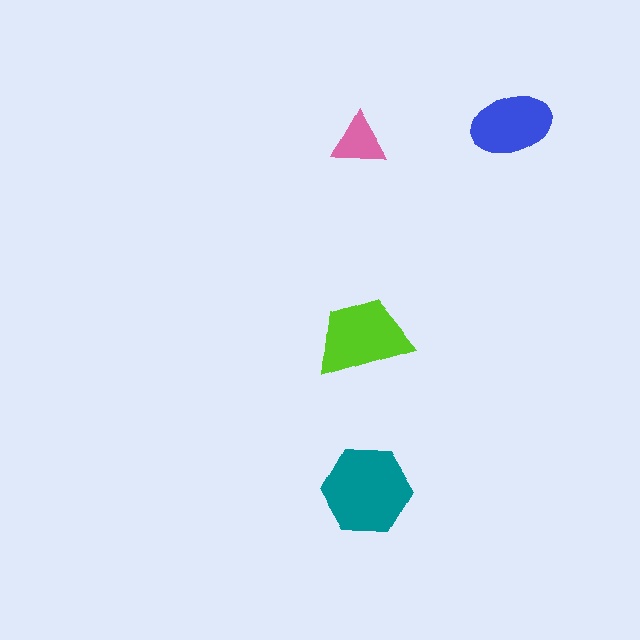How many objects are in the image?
There are 4 objects in the image.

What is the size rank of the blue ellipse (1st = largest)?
3rd.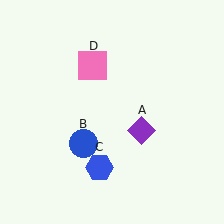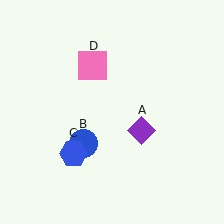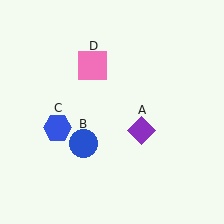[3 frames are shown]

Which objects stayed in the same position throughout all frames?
Purple diamond (object A) and blue circle (object B) and pink square (object D) remained stationary.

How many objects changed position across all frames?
1 object changed position: blue hexagon (object C).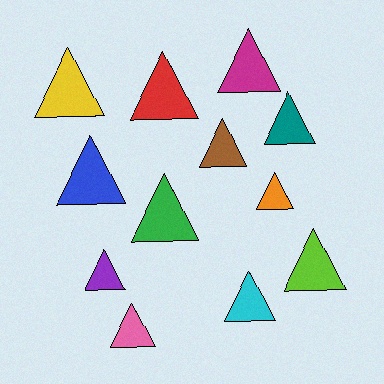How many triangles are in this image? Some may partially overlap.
There are 12 triangles.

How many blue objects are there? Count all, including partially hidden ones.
There is 1 blue object.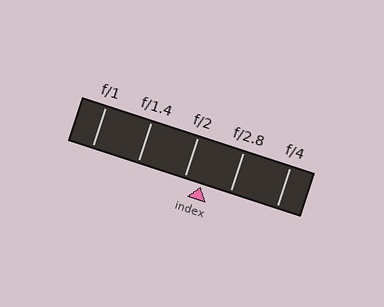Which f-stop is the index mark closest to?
The index mark is closest to f/2.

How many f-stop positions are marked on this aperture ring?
There are 5 f-stop positions marked.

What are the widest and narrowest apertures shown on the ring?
The widest aperture shown is f/1 and the narrowest is f/4.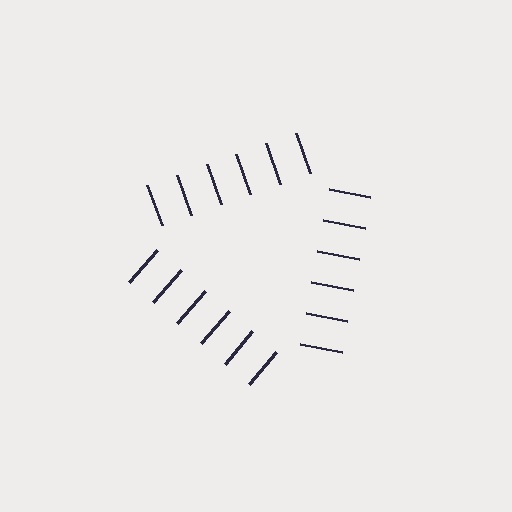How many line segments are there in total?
18 — 6 along each of the 3 edges.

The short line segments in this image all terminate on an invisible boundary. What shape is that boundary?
An illusory triangle — the line segments terminate on its edges but no continuous stroke is drawn.